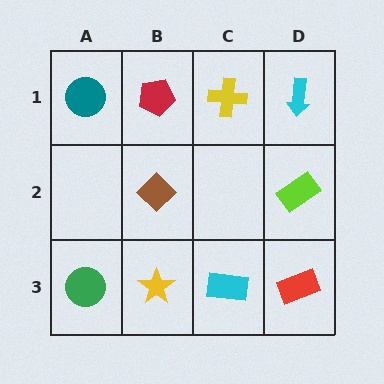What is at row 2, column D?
A lime rectangle.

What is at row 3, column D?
A red rectangle.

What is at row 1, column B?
A red pentagon.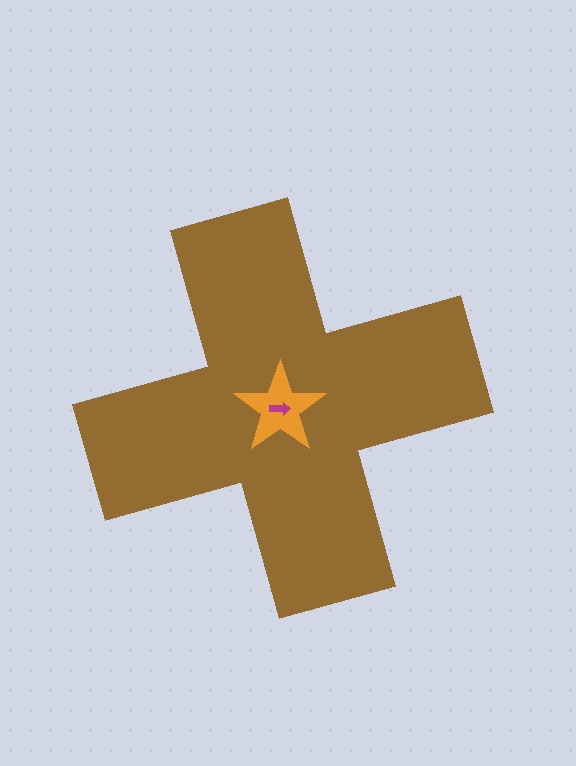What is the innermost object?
The magenta arrow.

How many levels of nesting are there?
3.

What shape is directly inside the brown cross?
The orange star.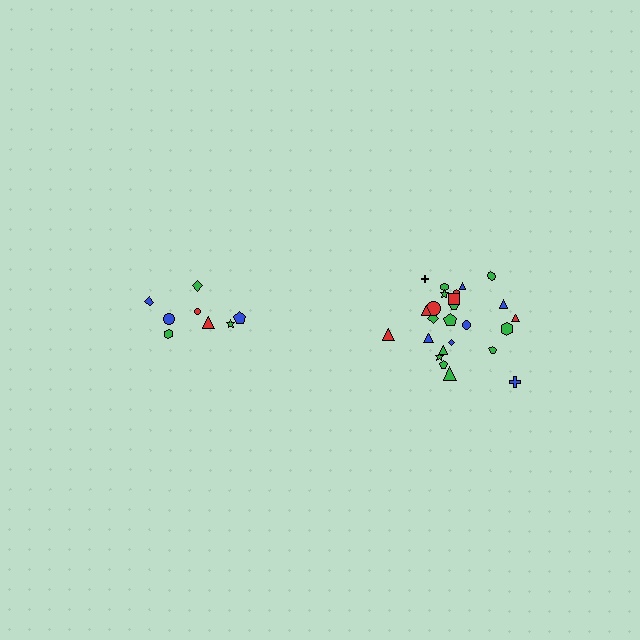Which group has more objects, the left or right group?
The right group.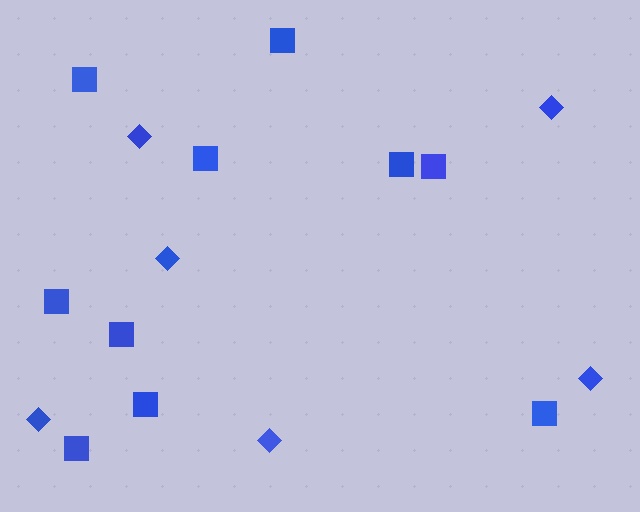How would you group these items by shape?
There are 2 groups: one group of diamonds (6) and one group of squares (10).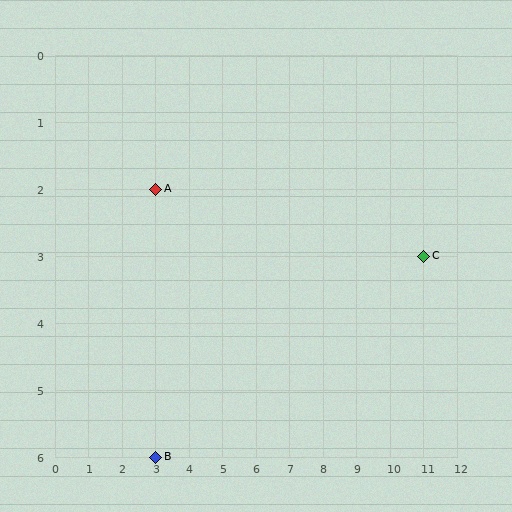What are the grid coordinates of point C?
Point C is at grid coordinates (11, 3).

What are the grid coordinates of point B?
Point B is at grid coordinates (3, 6).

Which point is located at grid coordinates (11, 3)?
Point C is at (11, 3).